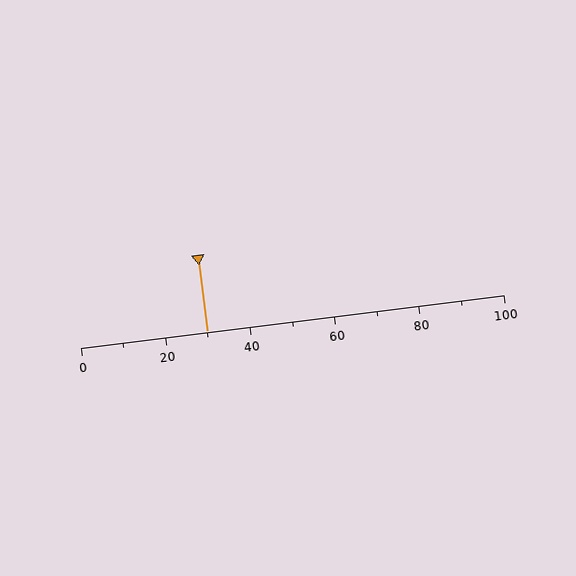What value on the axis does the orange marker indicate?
The marker indicates approximately 30.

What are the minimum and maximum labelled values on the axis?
The axis runs from 0 to 100.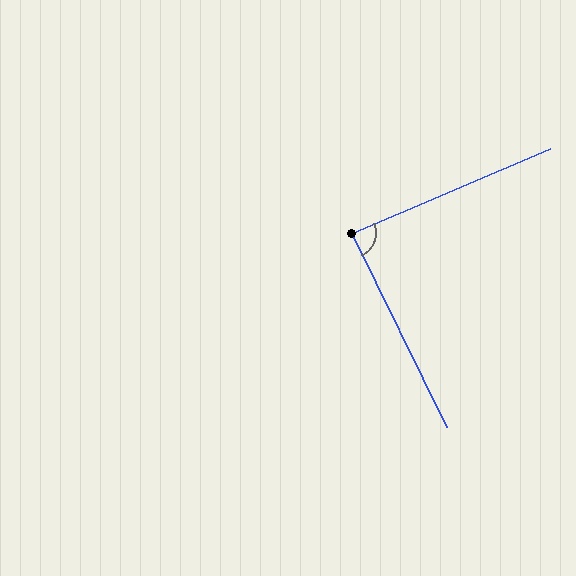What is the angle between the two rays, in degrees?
Approximately 87 degrees.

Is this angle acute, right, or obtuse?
It is approximately a right angle.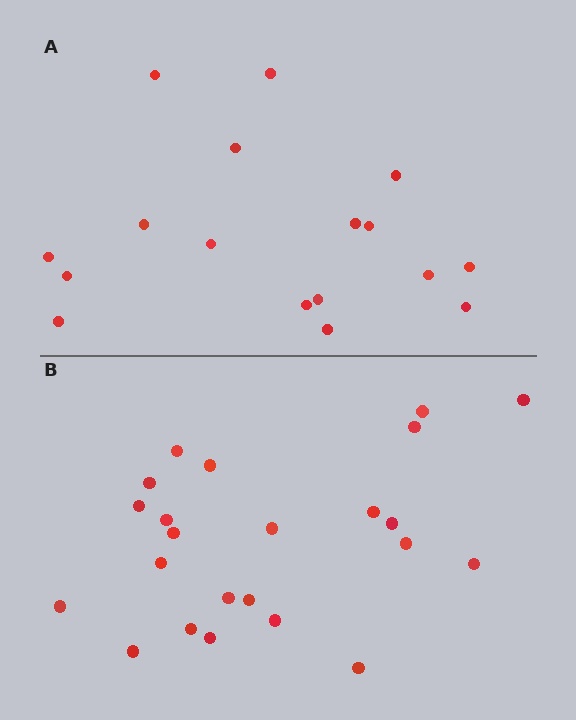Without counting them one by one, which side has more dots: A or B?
Region B (the bottom region) has more dots.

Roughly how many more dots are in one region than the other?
Region B has about 6 more dots than region A.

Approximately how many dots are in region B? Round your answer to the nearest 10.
About 20 dots. (The exact count is 23, which rounds to 20.)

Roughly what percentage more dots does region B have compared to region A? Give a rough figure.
About 35% more.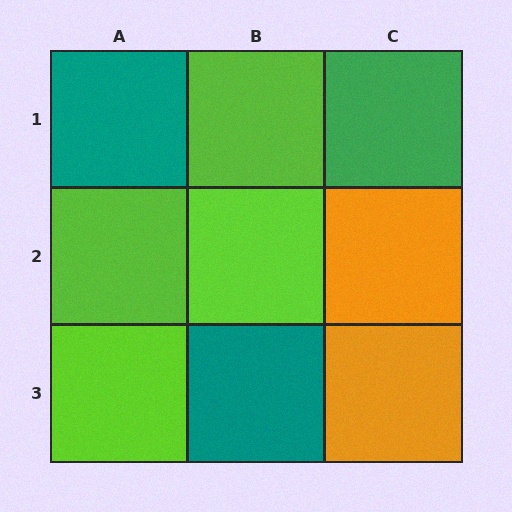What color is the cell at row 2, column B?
Lime.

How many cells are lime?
4 cells are lime.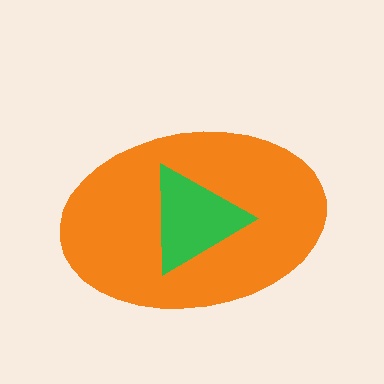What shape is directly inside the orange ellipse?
The green triangle.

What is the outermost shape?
The orange ellipse.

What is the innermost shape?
The green triangle.